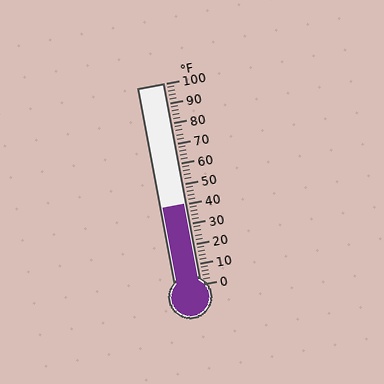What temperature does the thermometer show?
The thermometer shows approximately 40°F.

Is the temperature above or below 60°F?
The temperature is below 60°F.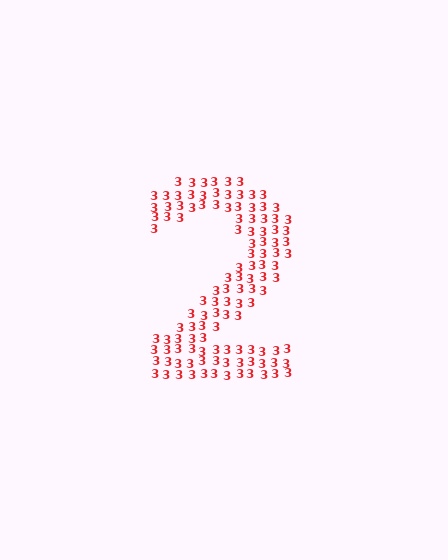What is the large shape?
The large shape is the digit 2.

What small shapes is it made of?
It is made of small digit 3's.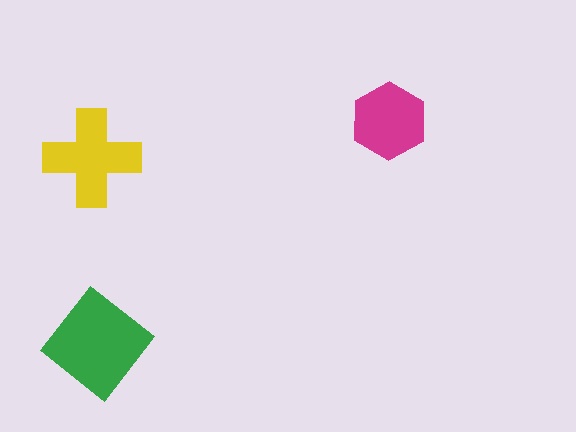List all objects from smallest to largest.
The magenta hexagon, the yellow cross, the green diamond.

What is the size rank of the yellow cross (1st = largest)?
2nd.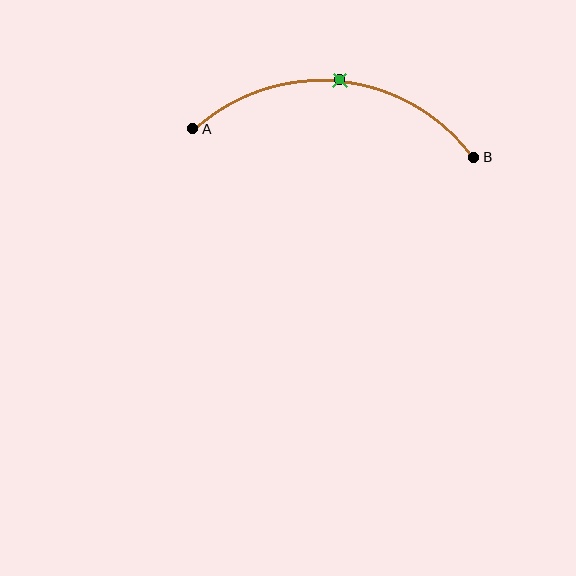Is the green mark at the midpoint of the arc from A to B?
Yes. The green mark lies on the arc at equal arc-length from both A and B — it is the arc midpoint.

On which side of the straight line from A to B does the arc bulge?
The arc bulges above the straight line connecting A and B.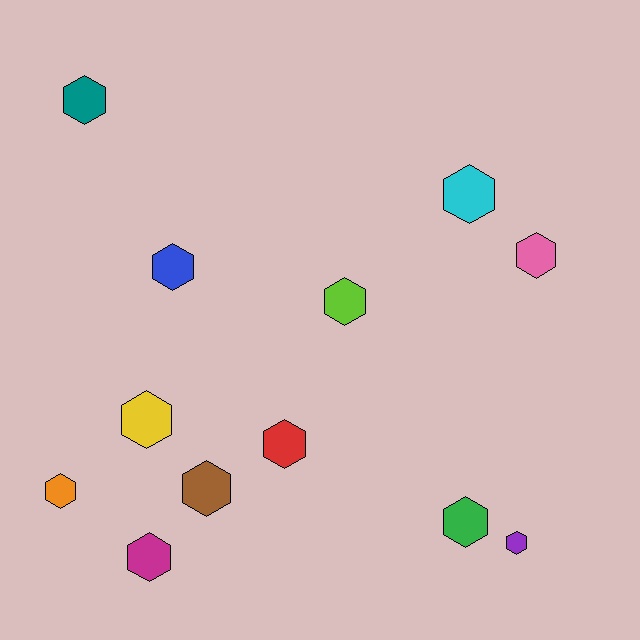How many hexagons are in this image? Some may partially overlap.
There are 12 hexagons.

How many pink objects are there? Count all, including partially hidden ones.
There is 1 pink object.